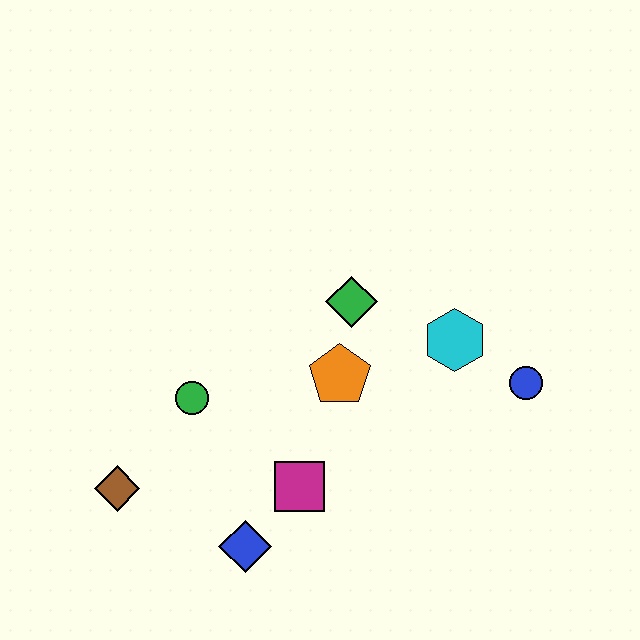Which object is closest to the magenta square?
The blue diamond is closest to the magenta square.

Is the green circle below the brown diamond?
No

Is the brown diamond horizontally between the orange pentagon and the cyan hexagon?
No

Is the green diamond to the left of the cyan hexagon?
Yes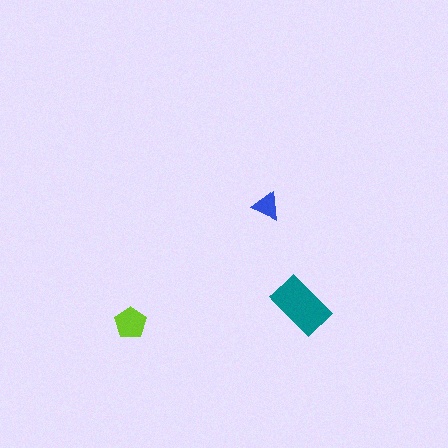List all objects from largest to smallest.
The teal rectangle, the lime pentagon, the blue triangle.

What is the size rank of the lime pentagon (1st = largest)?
2nd.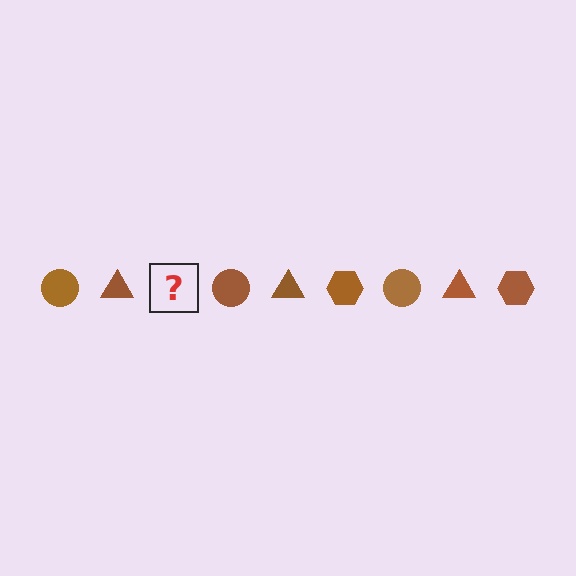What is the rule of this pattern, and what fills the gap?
The rule is that the pattern cycles through circle, triangle, hexagon shapes in brown. The gap should be filled with a brown hexagon.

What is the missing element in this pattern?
The missing element is a brown hexagon.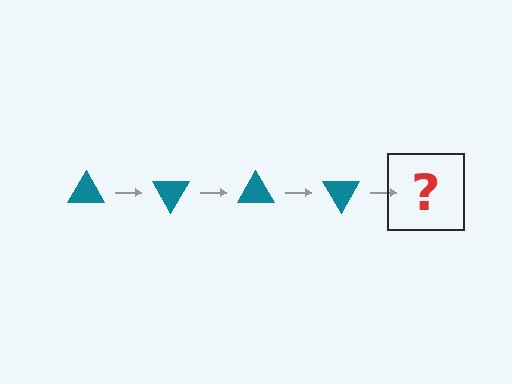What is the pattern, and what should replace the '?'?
The pattern is that the triangle rotates 60 degrees each step. The '?' should be a teal triangle rotated 240 degrees.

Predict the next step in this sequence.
The next step is a teal triangle rotated 240 degrees.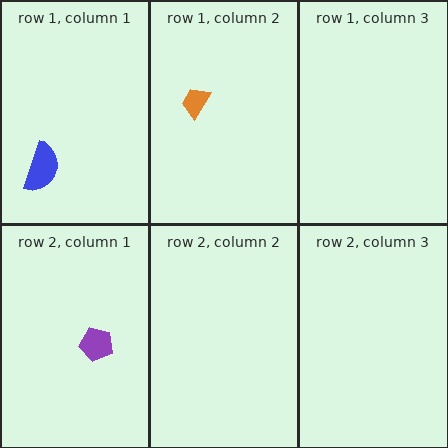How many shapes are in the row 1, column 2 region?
1.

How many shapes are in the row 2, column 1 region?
1.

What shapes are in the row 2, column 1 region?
The purple pentagon.